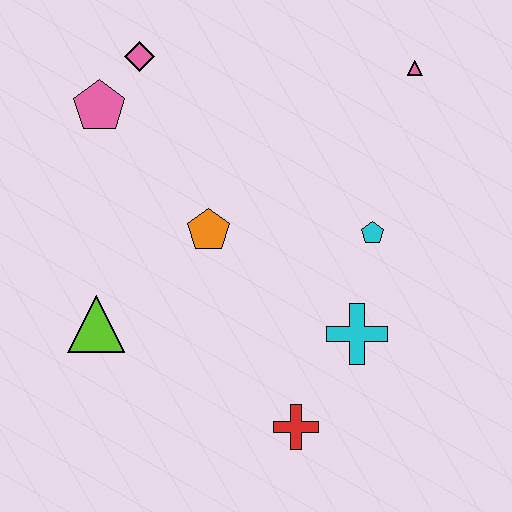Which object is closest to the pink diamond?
The pink pentagon is closest to the pink diamond.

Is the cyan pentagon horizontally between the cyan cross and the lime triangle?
No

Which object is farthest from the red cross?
The pink diamond is farthest from the red cross.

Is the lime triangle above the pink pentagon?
No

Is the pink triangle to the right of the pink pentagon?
Yes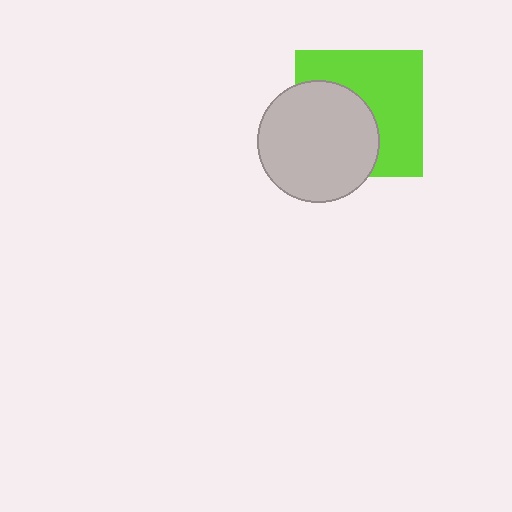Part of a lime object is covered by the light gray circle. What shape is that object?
It is a square.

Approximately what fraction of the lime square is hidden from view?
Roughly 44% of the lime square is hidden behind the light gray circle.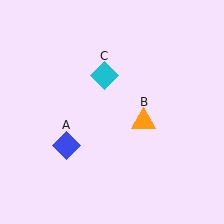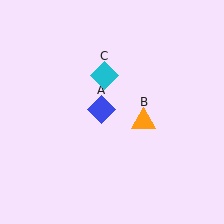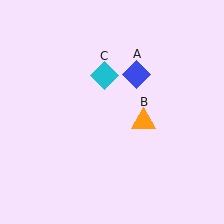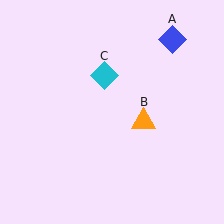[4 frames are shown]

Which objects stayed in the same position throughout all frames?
Orange triangle (object B) and cyan diamond (object C) remained stationary.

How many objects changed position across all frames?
1 object changed position: blue diamond (object A).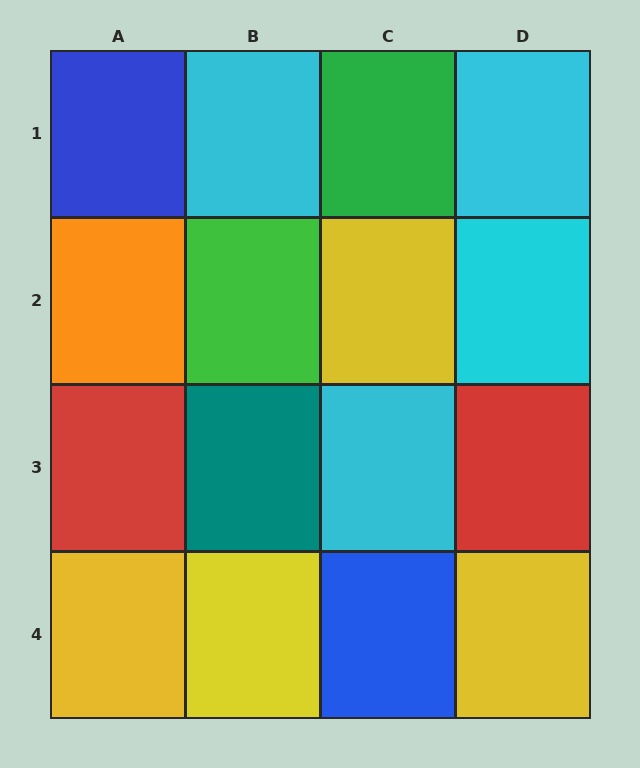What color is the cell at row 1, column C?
Green.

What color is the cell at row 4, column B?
Yellow.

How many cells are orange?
1 cell is orange.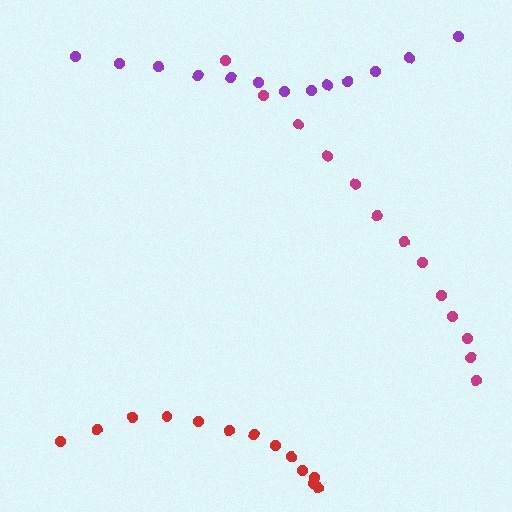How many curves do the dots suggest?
There are 3 distinct paths.